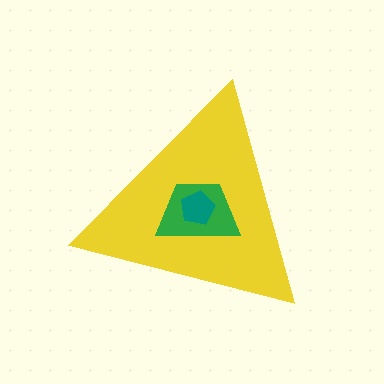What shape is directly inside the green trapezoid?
The teal pentagon.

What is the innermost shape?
The teal pentagon.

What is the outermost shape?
The yellow triangle.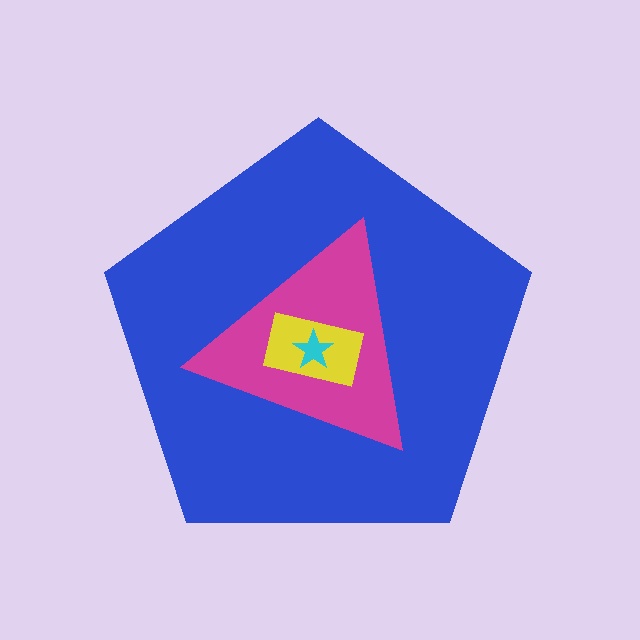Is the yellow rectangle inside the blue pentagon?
Yes.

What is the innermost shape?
The cyan star.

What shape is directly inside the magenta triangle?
The yellow rectangle.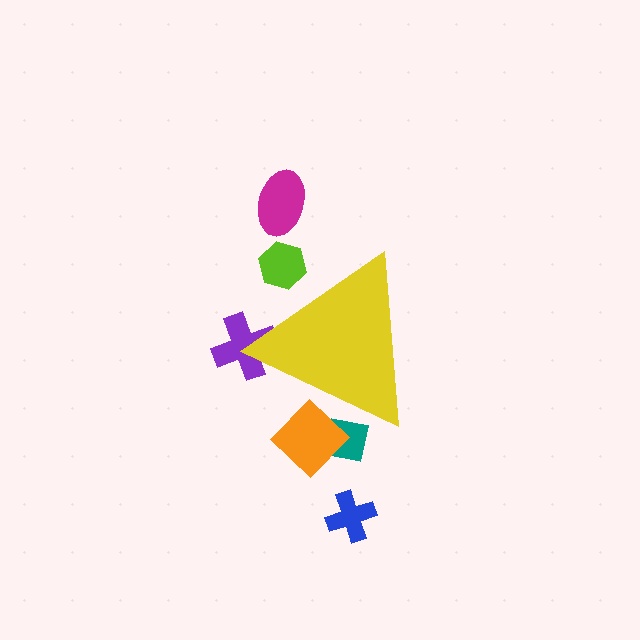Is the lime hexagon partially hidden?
Yes, the lime hexagon is partially hidden behind the yellow triangle.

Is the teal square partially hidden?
Yes, the teal square is partially hidden behind the yellow triangle.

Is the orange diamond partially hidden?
Yes, the orange diamond is partially hidden behind the yellow triangle.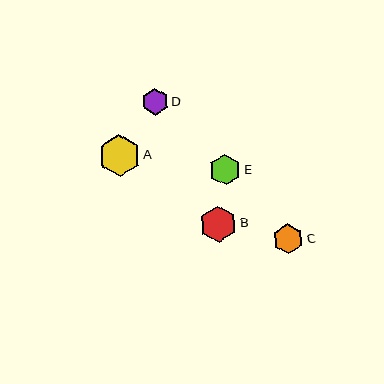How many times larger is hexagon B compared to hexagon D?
Hexagon B is approximately 1.4 times the size of hexagon D.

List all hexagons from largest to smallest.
From largest to smallest: A, B, E, C, D.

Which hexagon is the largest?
Hexagon A is the largest with a size of approximately 42 pixels.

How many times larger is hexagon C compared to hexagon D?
Hexagon C is approximately 1.1 times the size of hexagon D.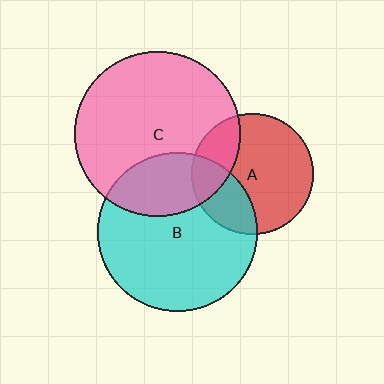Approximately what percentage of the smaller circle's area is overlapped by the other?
Approximately 30%.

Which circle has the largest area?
Circle C (pink).